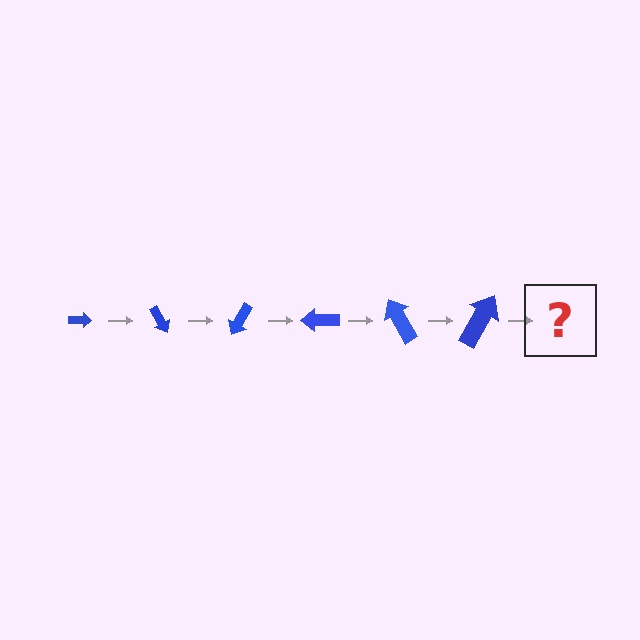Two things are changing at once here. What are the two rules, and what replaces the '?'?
The two rules are that the arrow grows larger each step and it rotates 60 degrees each step. The '?' should be an arrow, larger than the previous one and rotated 360 degrees from the start.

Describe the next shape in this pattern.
It should be an arrow, larger than the previous one and rotated 360 degrees from the start.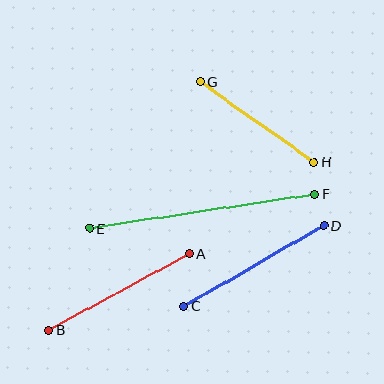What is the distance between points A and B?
The distance is approximately 160 pixels.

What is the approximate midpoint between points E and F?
The midpoint is at approximately (202, 211) pixels.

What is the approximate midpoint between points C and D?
The midpoint is at approximately (254, 266) pixels.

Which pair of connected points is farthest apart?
Points E and F are farthest apart.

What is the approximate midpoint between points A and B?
The midpoint is at approximately (119, 292) pixels.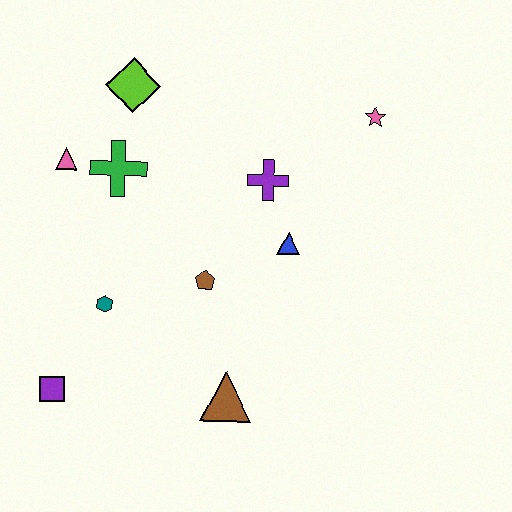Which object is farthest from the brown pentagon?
The pink star is farthest from the brown pentagon.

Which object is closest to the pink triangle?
The green cross is closest to the pink triangle.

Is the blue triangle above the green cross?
No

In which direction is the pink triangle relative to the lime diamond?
The pink triangle is below the lime diamond.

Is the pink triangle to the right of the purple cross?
No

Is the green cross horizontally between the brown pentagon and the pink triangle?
Yes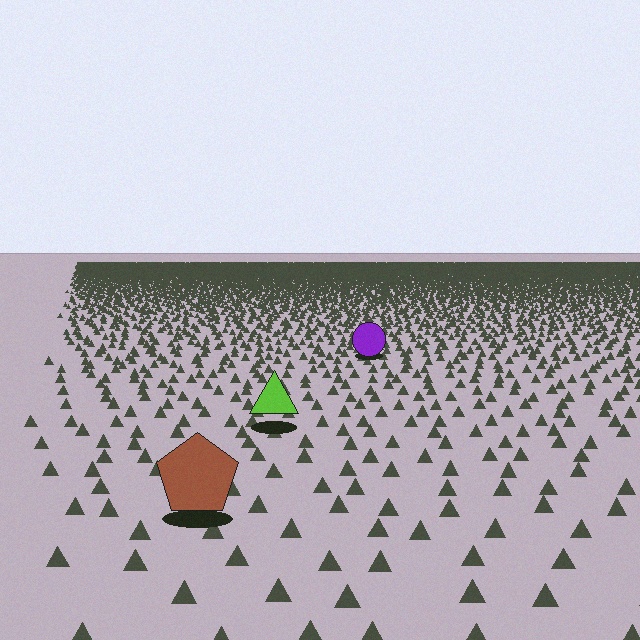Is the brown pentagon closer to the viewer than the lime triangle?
Yes. The brown pentagon is closer — you can tell from the texture gradient: the ground texture is coarser near it.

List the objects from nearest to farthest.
From nearest to farthest: the brown pentagon, the lime triangle, the purple circle.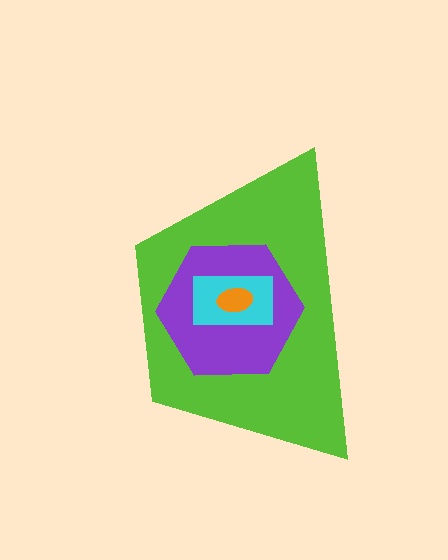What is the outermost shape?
The lime trapezoid.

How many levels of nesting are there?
4.